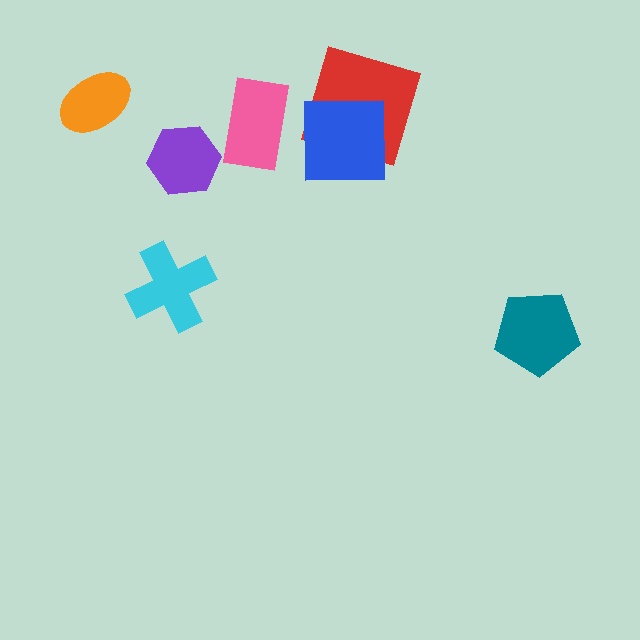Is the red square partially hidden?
Yes, it is partially covered by another shape.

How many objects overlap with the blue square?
1 object overlaps with the blue square.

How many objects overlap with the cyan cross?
0 objects overlap with the cyan cross.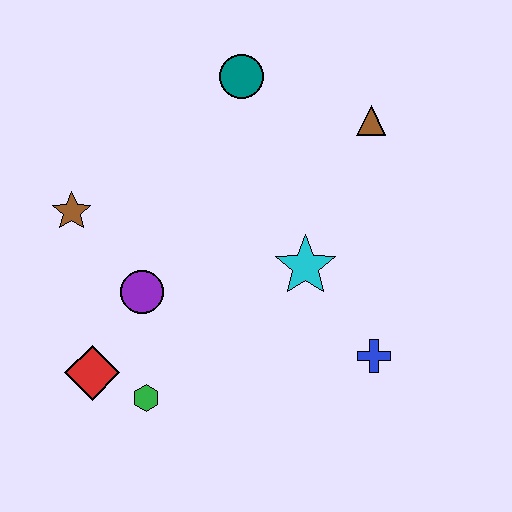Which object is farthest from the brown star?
The blue cross is farthest from the brown star.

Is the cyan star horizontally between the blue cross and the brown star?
Yes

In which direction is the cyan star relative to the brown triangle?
The cyan star is below the brown triangle.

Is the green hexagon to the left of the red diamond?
No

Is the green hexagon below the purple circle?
Yes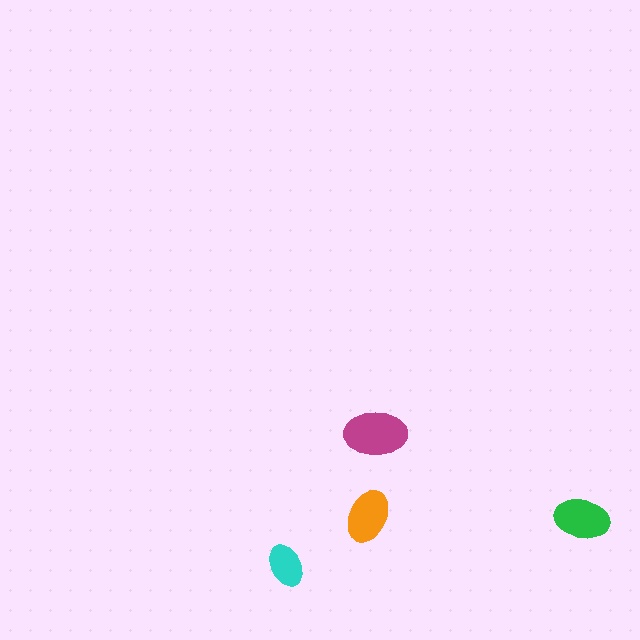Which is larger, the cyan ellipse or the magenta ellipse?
The magenta one.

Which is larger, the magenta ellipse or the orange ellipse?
The magenta one.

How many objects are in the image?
There are 4 objects in the image.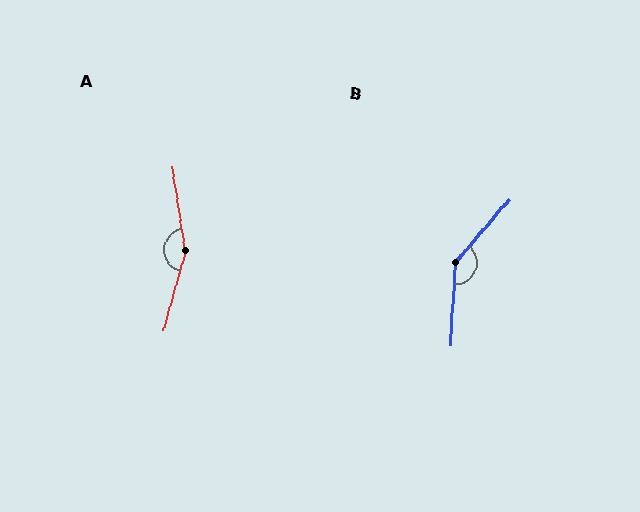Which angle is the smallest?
B, at approximately 143 degrees.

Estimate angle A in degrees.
Approximately 156 degrees.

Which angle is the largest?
A, at approximately 156 degrees.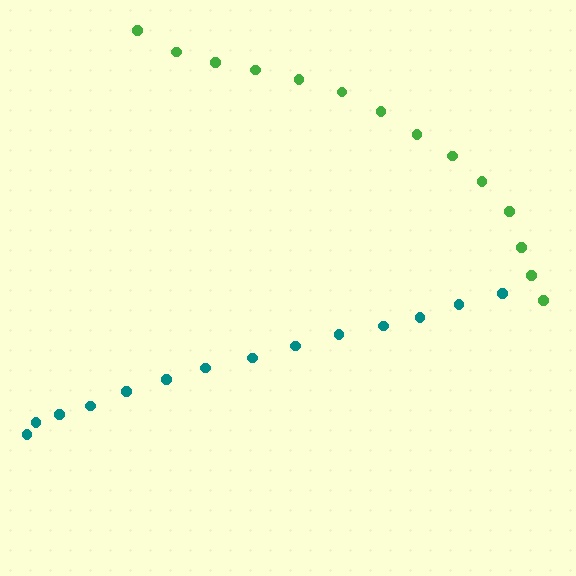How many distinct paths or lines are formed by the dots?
There are 2 distinct paths.